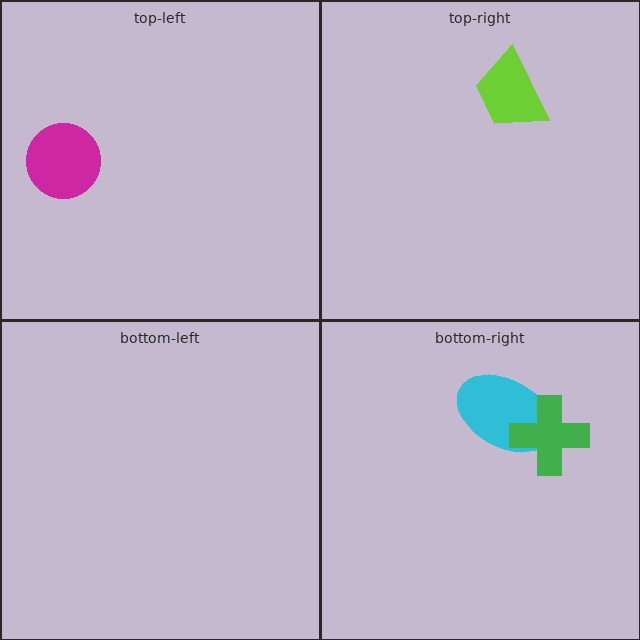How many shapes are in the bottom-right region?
2.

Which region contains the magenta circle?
The top-left region.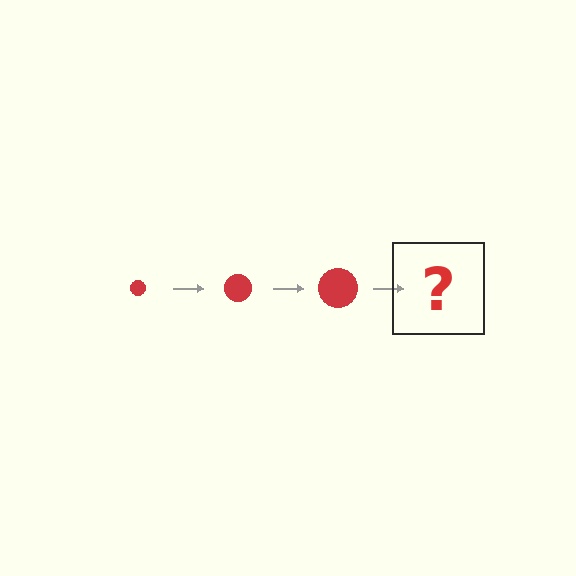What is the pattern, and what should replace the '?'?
The pattern is that the circle gets progressively larger each step. The '?' should be a red circle, larger than the previous one.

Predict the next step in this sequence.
The next step is a red circle, larger than the previous one.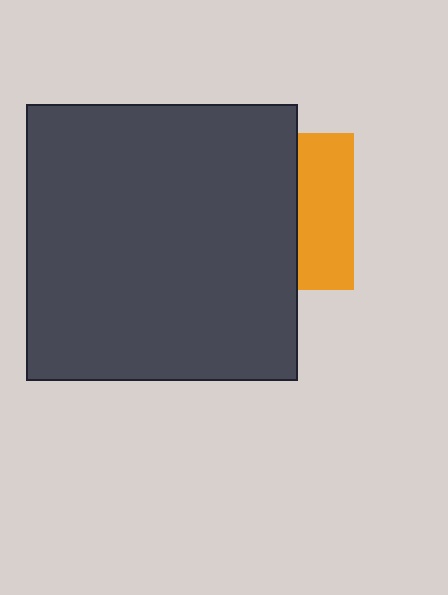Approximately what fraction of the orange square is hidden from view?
Roughly 64% of the orange square is hidden behind the dark gray rectangle.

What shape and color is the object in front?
The object in front is a dark gray rectangle.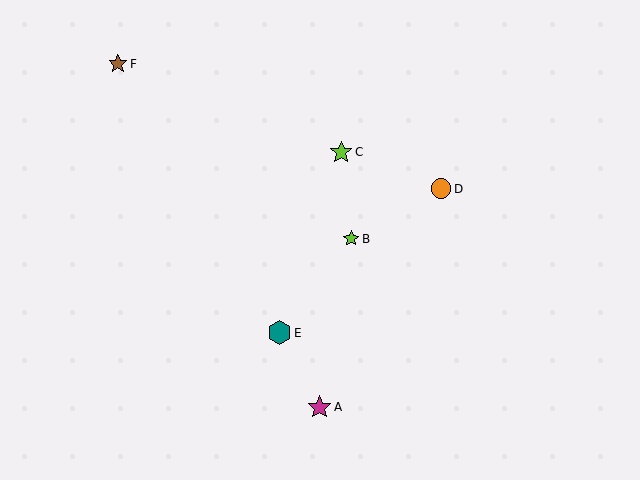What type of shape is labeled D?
Shape D is an orange circle.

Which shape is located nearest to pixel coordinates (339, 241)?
The lime star (labeled B) at (351, 239) is nearest to that location.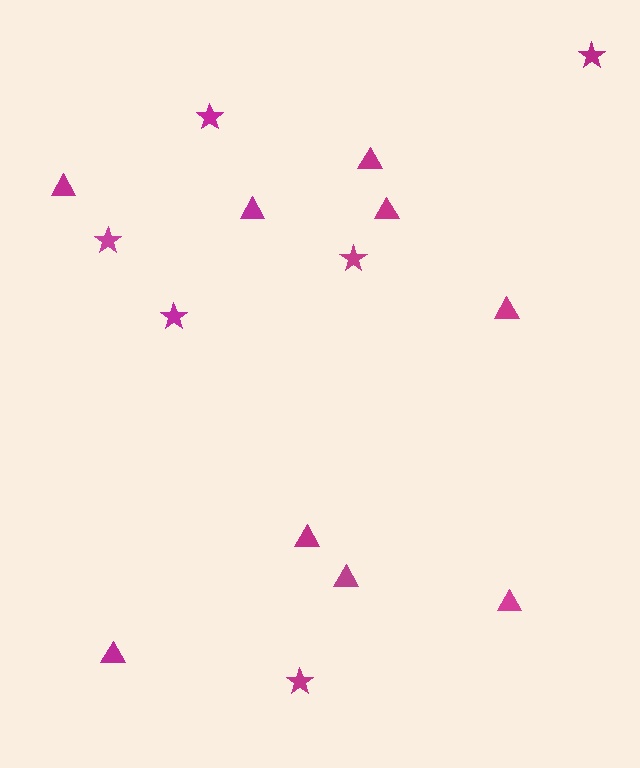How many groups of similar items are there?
There are 2 groups: one group of triangles (9) and one group of stars (6).